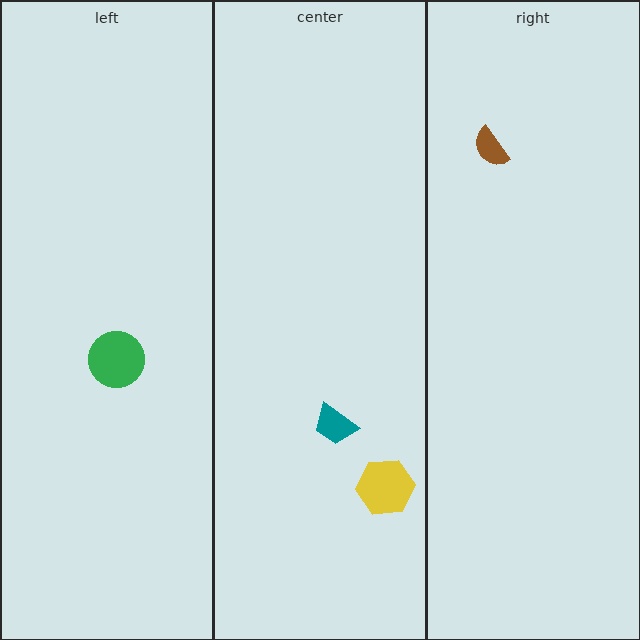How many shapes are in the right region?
1.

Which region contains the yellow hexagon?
The center region.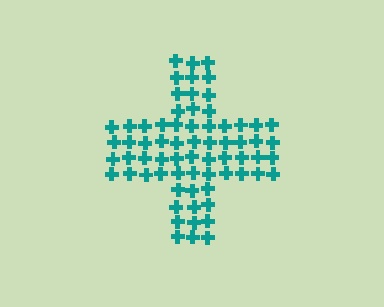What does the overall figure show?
The overall figure shows a cross.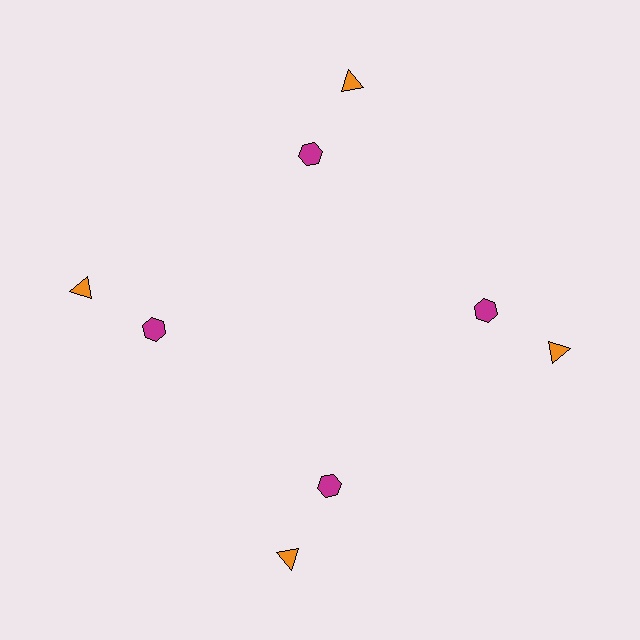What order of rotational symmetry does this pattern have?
This pattern has 4-fold rotational symmetry.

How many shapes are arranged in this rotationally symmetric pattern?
There are 8 shapes, arranged in 4 groups of 2.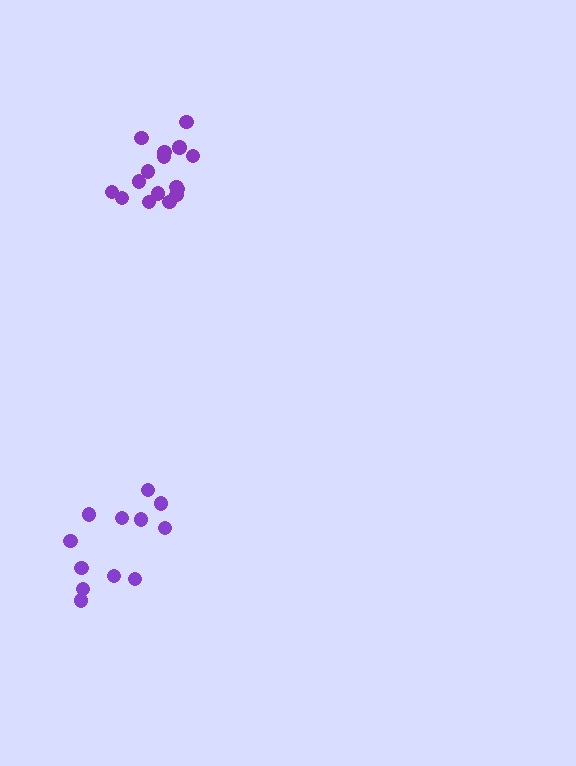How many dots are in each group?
Group 1: 16 dots, Group 2: 12 dots (28 total).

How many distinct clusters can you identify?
There are 2 distinct clusters.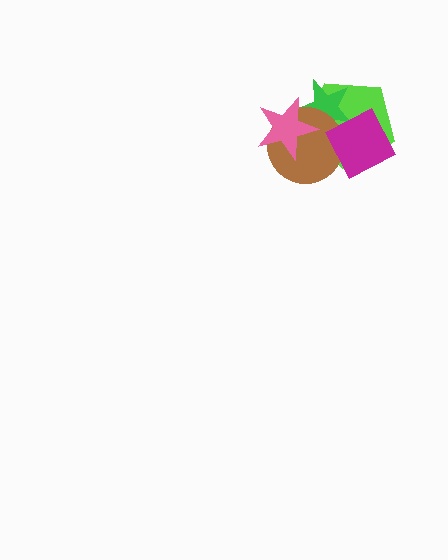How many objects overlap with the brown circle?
4 objects overlap with the brown circle.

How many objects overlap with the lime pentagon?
4 objects overlap with the lime pentagon.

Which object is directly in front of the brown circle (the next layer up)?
The magenta square is directly in front of the brown circle.